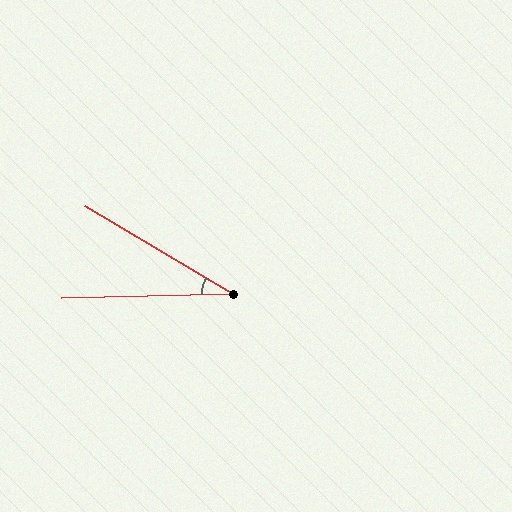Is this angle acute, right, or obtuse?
It is acute.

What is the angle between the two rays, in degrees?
Approximately 32 degrees.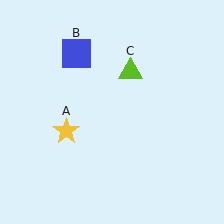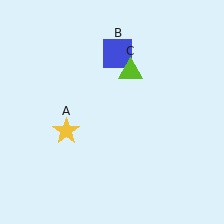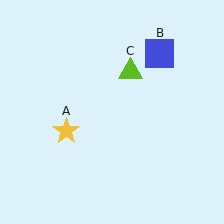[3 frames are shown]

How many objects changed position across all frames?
1 object changed position: blue square (object B).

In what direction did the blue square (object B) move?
The blue square (object B) moved right.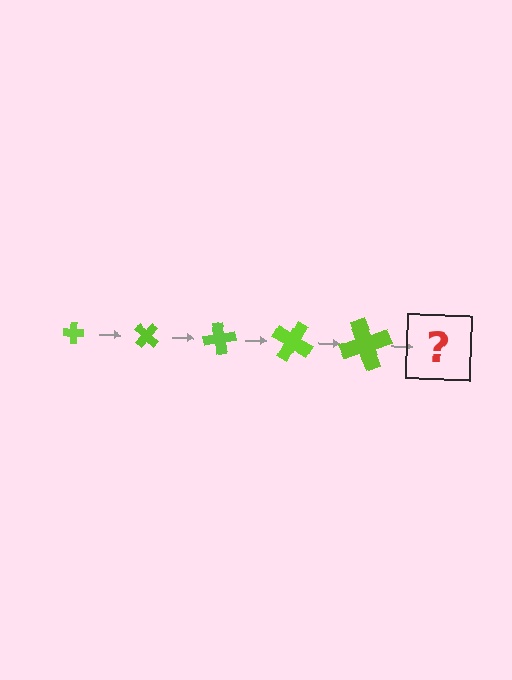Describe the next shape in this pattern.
It should be a cross, larger than the previous one and rotated 200 degrees from the start.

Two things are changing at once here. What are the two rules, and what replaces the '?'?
The two rules are that the cross grows larger each step and it rotates 40 degrees each step. The '?' should be a cross, larger than the previous one and rotated 200 degrees from the start.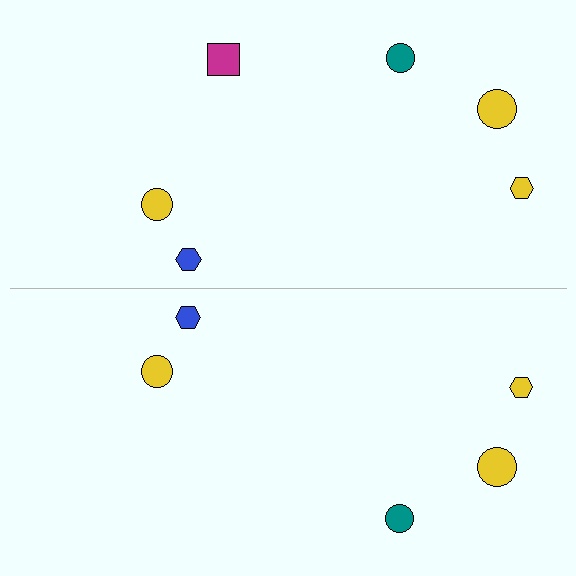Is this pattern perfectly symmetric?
No, the pattern is not perfectly symmetric. A magenta square is missing from the bottom side.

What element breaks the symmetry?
A magenta square is missing from the bottom side.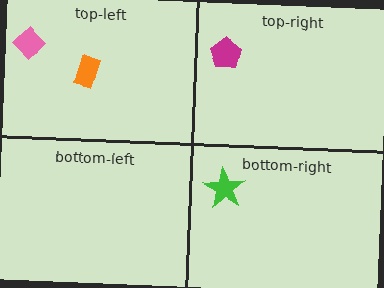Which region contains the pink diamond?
The top-left region.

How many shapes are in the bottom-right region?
1.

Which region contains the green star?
The bottom-right region.